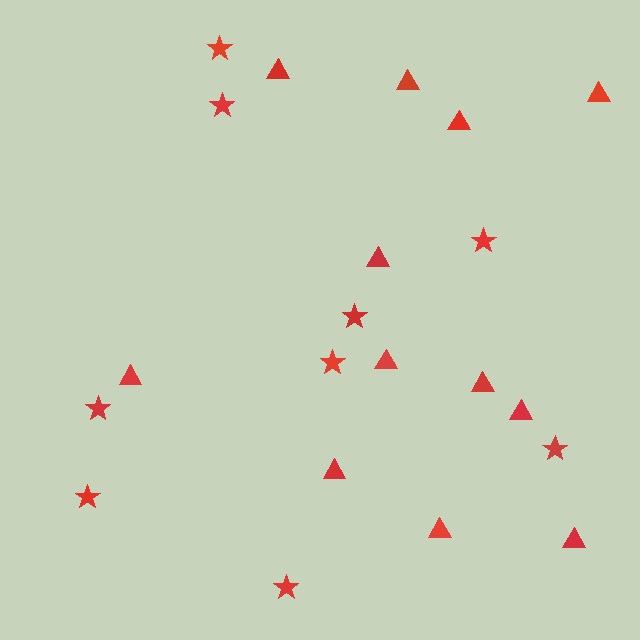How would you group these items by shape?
There are 2 groups: one group of triangles (12) and one group of stars (9).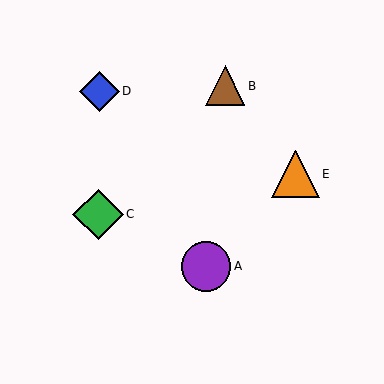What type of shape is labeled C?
Shape C is a green diamond.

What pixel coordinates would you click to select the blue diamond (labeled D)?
Click at (99, 91) to select the blue diamond D.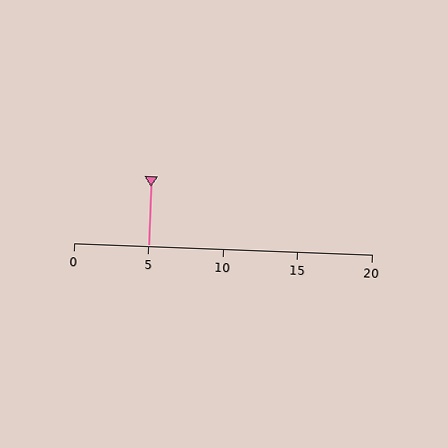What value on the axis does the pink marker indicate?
The marker indicates approximately 5.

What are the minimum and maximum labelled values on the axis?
The axis runs from 0 to 20.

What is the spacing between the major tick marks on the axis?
The major ticks are spaced 5 apart.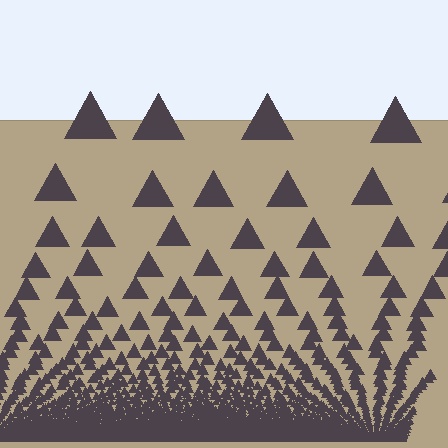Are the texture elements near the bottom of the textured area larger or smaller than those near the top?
Smaller. The gradient is inverted — elements near the bottom are smaller and denser.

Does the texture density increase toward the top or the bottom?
Density increases toward the bottom.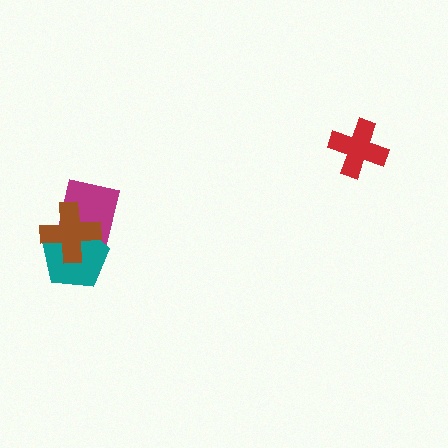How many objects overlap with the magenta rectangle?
2 objects overlap with the magenta rectangle.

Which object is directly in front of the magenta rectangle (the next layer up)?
The teal pentagon is directly in front of the magenta rectangle.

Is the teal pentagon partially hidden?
Yes, it is partially covered by another shape.